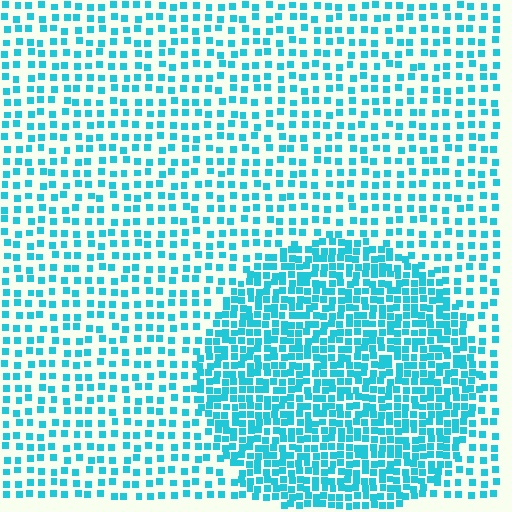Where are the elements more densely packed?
The elements are more densely packed inside the circle boundary.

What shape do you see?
I see a circle.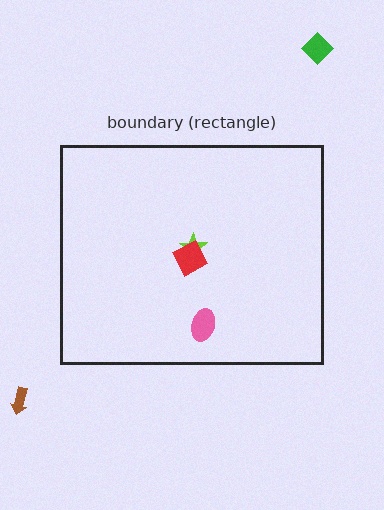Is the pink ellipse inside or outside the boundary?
Inside.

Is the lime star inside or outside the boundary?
Inside.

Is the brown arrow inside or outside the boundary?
Outside.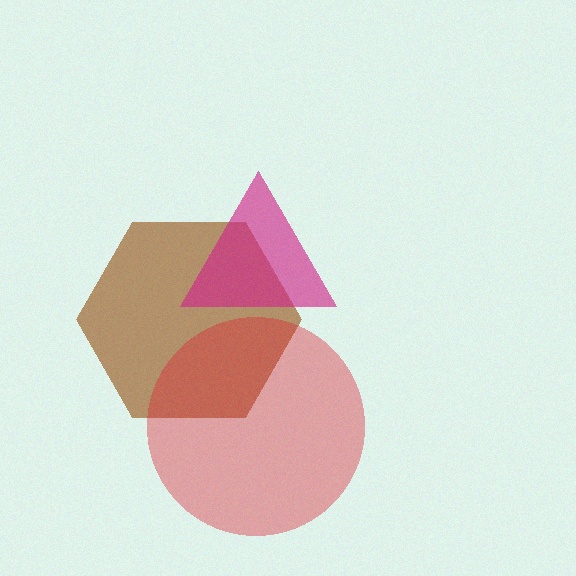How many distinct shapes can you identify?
There are 3 distinct shapes: a brown hexagon, a red circle, a magenta triangle.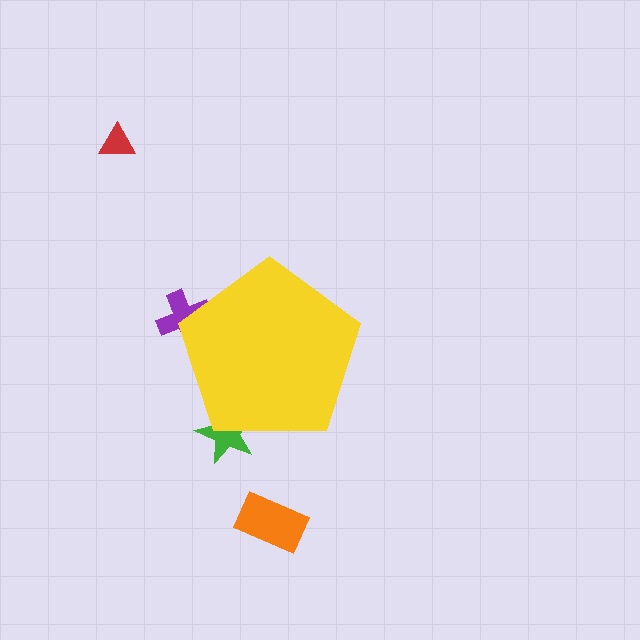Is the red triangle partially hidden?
No, the red triangle is fully visible.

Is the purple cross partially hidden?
Yes, the purple cross is partially hidden behind the yellow pentagon.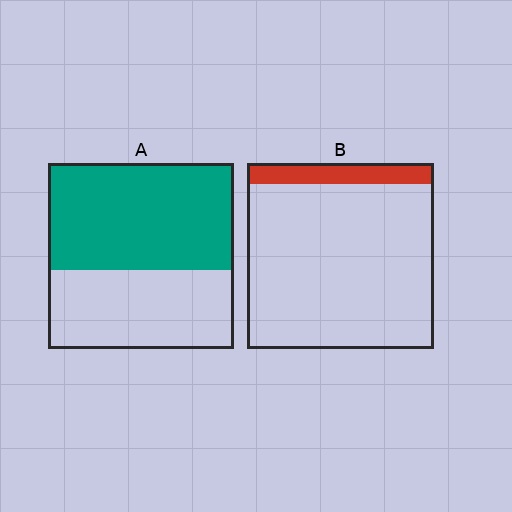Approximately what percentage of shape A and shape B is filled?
A is approximately 60% and B is approximately 10%.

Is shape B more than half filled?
No.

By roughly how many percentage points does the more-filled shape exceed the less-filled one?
By roughly 45 percentage points (A over B).